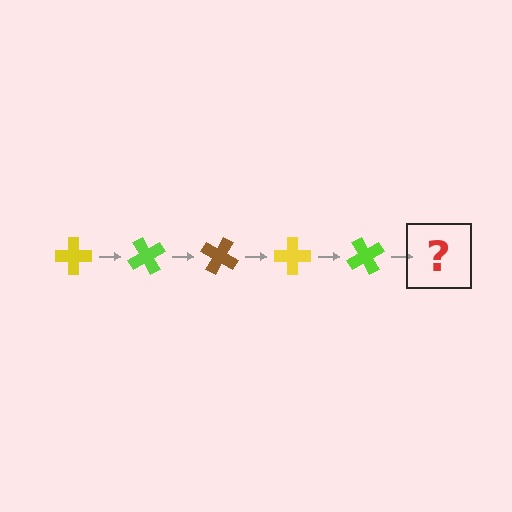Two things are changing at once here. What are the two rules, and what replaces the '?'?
The two rules are that it rotates 60 degrees each step and the color cycles through yellow, lime, and brown. The '?' should be a brown cross, rotated 300 degrees from the start.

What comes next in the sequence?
The next element should be a brown cross, rotated 300 degrees from the start.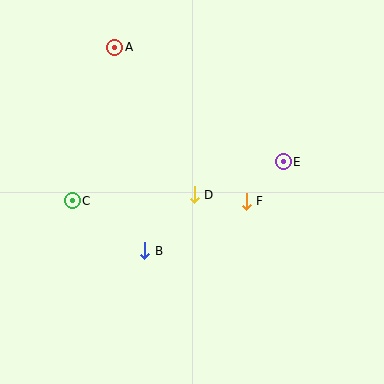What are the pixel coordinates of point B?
Point B is at (145, 251).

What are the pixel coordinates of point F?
Point F is at (246, 201).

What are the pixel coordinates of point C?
Point C is at (72, 201).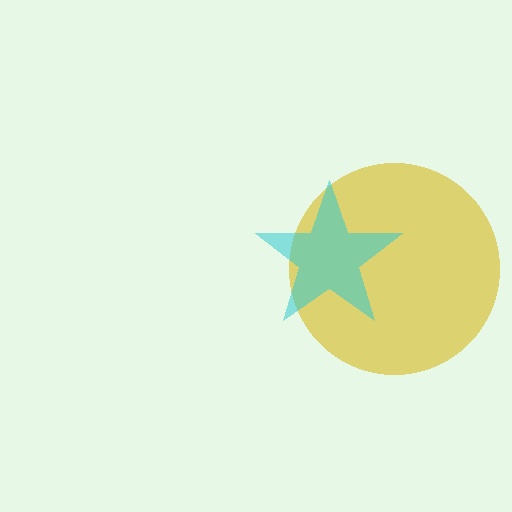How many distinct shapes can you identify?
There are 2 distinct shapes: a yellow circle, a cyan star.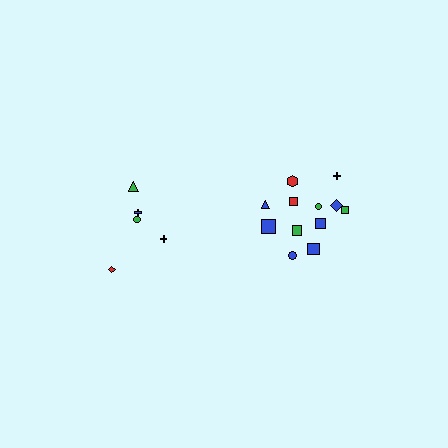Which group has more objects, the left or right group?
The right group.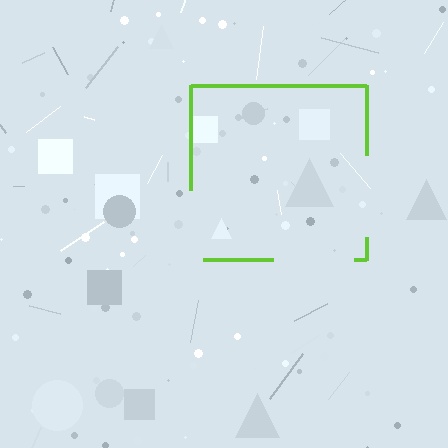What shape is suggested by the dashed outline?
The dashed outline suggests a square.